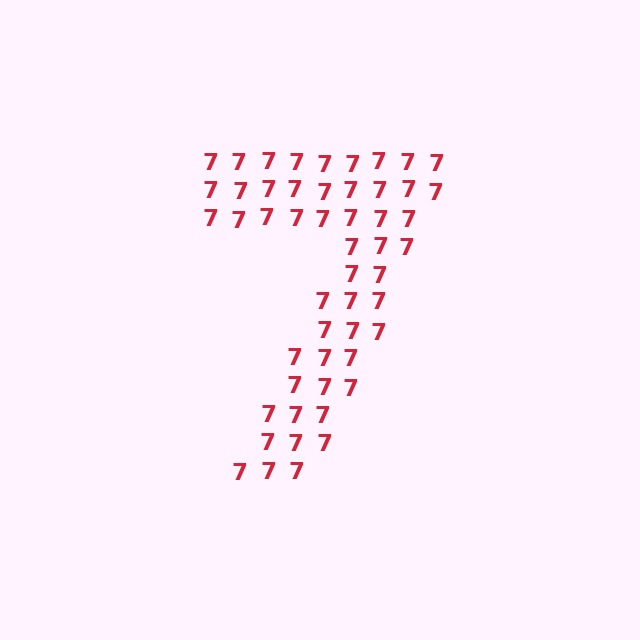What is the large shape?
The large shape is the digit 7.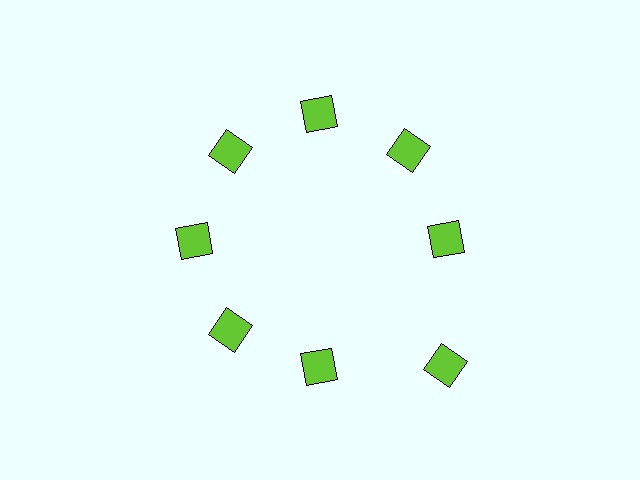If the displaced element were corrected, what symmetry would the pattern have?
It would have 8-fold rotational symmetry — the pattern would map onto itself every 45 degrees.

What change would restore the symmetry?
The symmetry would be restored by moving it inward, back onto the ring so that all 8 diamonds sit at equal angles and equal distance from the center.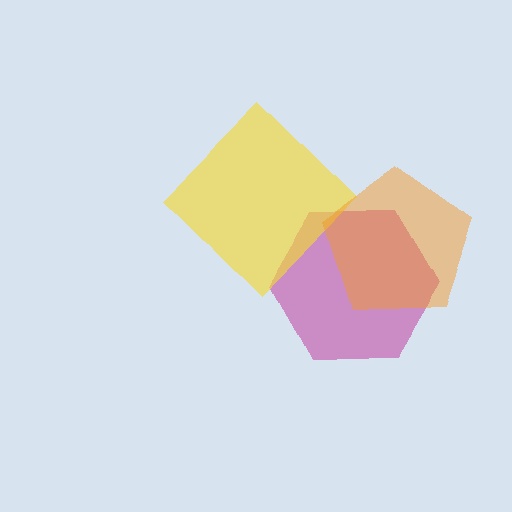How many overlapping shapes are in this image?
There are 3 overlapping shapes in the image.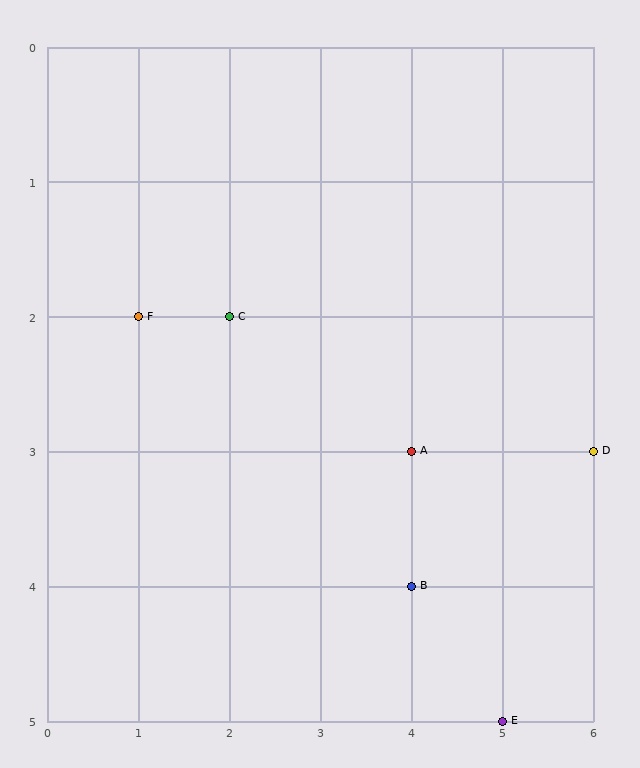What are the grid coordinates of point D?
Point D is at grid coordinates (6, 3).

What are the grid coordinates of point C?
Point C is at grid coordinates (2, 2).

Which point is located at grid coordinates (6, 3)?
Point D is at (6, 3).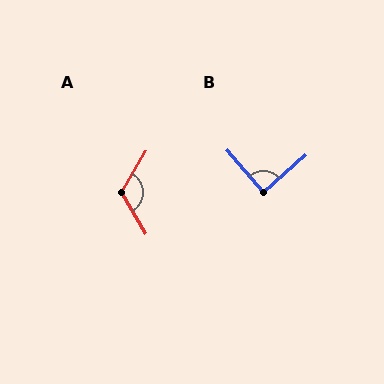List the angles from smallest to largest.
B (90°), A (119°).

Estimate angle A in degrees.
Approximately 119 degrees.